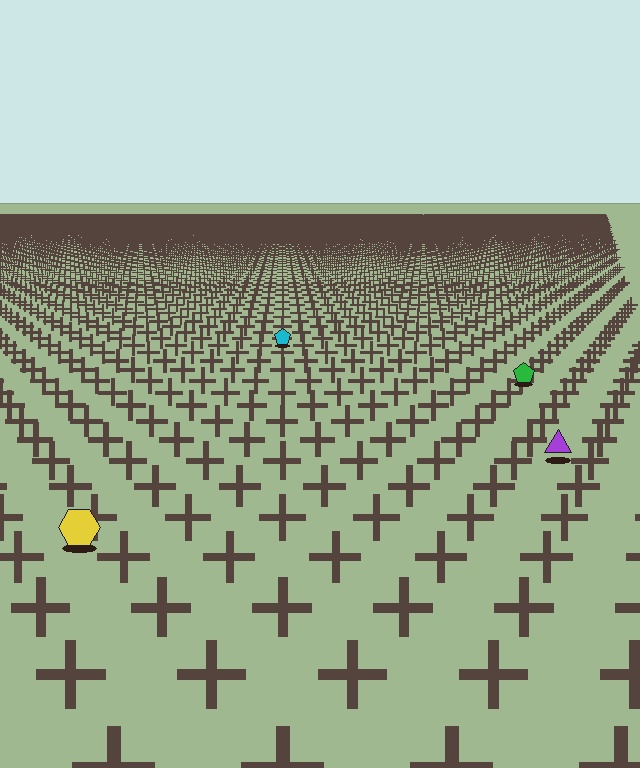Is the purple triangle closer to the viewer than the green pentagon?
Yes. The purple triangle is closer — you can tell from the texture gradient: the ground texture is coarser near it.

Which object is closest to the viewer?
The yellow hexagon is closest. The texture marks near it are larger and more spread out.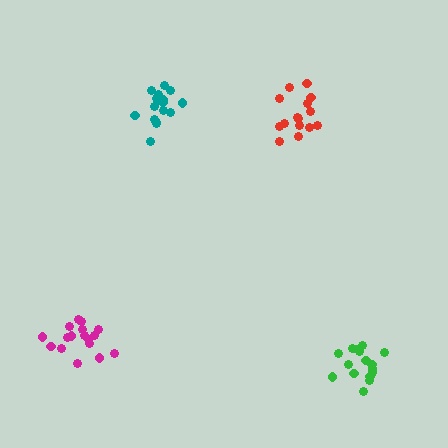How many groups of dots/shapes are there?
There are 4 groups.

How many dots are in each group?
Group 1: 16 dots, Group 2: 17 dots, Group 3: 17 dots, Group 4: 16 dots (66 total).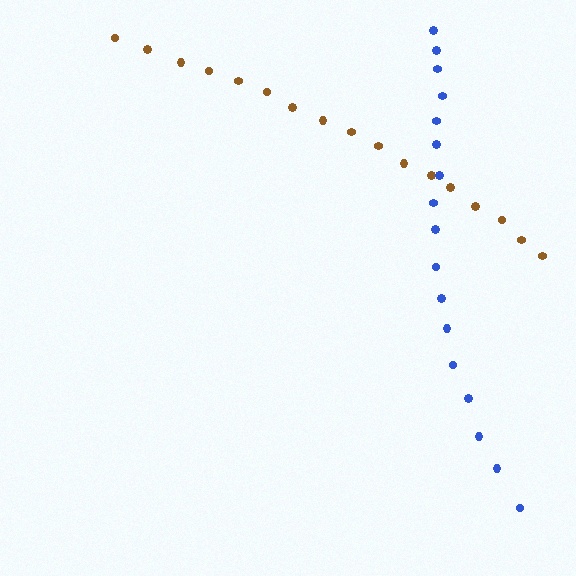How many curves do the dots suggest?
There are 2 distinct paths.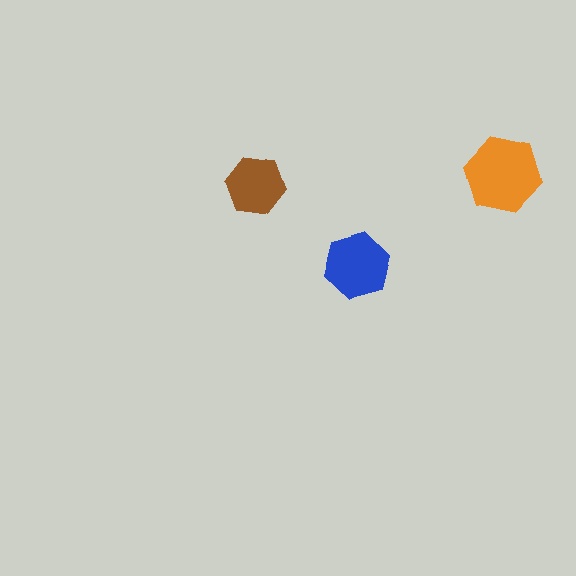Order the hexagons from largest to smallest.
the orange one, the blue one, the brown one.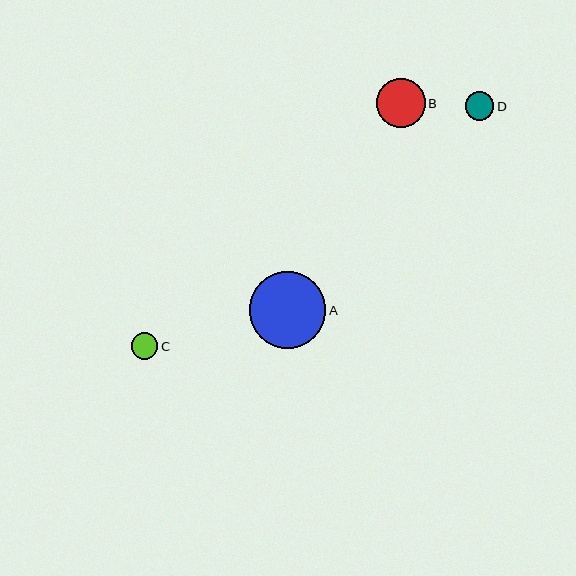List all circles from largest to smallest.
From largest to smallest: A, B, D, C.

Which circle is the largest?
Circle A is the largest with a size of approximately 77 pixels.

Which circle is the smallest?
Circle C is the smallest with a size of approximately 27 pixels.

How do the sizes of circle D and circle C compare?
Circle D and circle C are approximately the same size.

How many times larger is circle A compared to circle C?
Circle A is approximately 2.9 times the size of circle C.